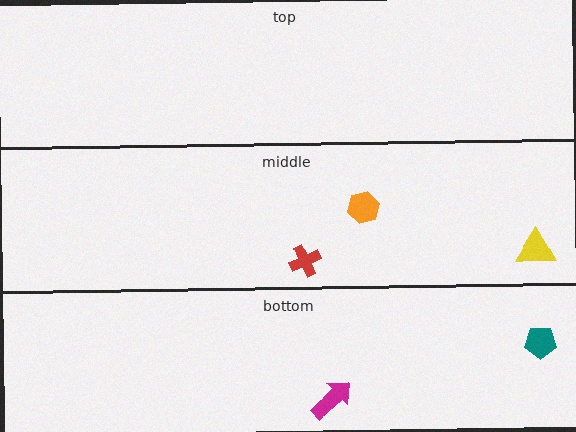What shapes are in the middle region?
The yellow triangle, the orange hexagon, the red cross.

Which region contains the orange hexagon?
The middle region.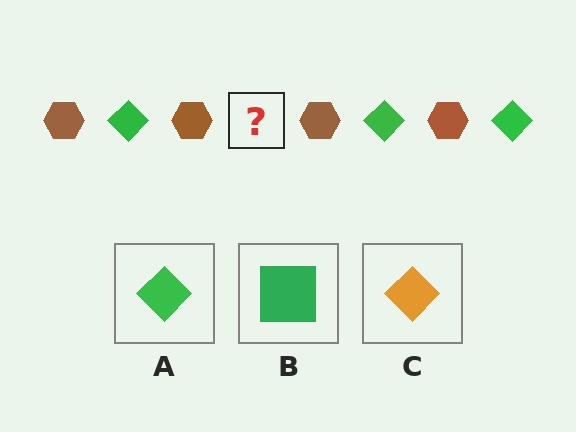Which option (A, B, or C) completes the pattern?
A.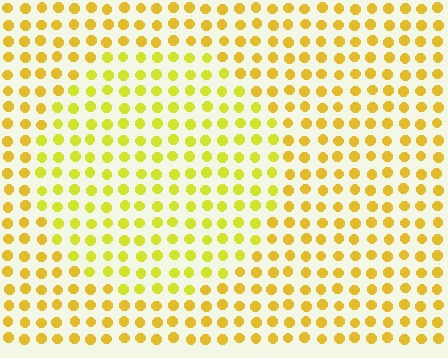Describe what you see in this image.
The image is filled with small yellow elements in a uniform arrangement. A circle-shaped region is visible where the elements are tinted to a slightly different hue, forming a subtle color boundary.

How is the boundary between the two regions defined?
The boundary is defined purely by a slight shift in hue (about 19 degrees). Spacing, size, and orientation are identical on both sides.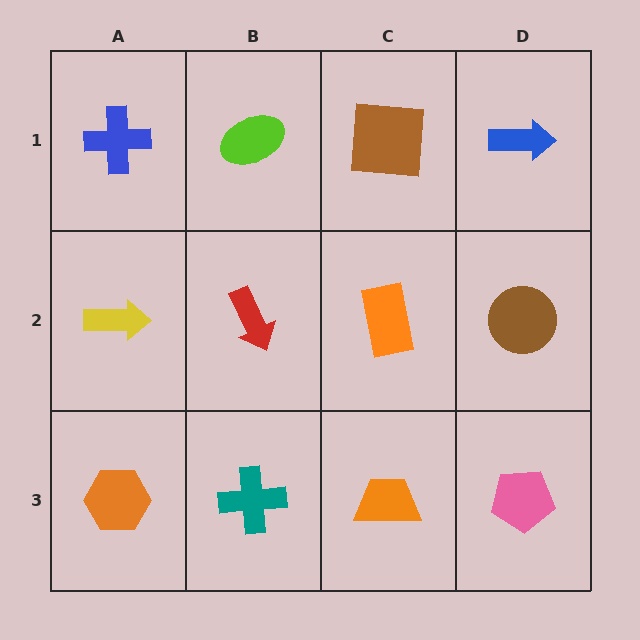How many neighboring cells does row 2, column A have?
3.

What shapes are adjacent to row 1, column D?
A brown circle (row 2, column D), a brown square (row 1, column C).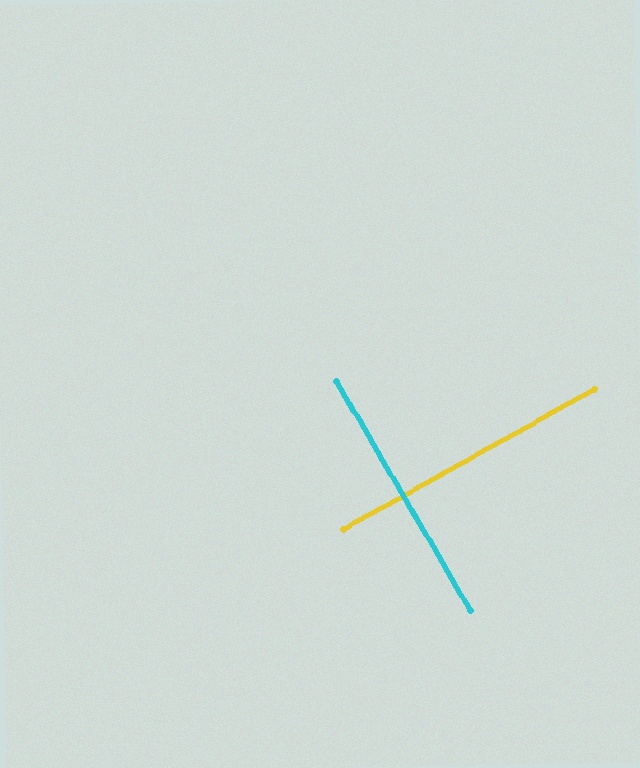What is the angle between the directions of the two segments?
Approximately 89 degrees.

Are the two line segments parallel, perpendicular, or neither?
Perpendicular — they meet at approximately 89°.